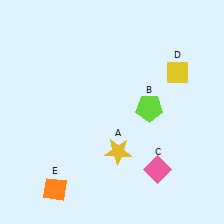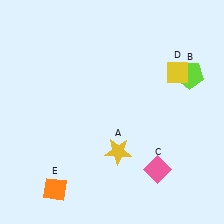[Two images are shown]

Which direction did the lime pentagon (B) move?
The lime pentagon (B) moved right.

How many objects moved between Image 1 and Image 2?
1 object moved between the two images.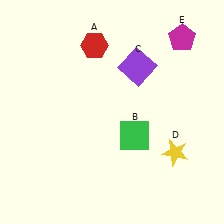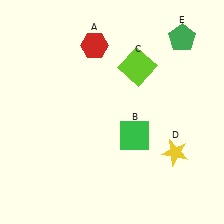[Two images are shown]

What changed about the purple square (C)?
In Image 1, C is purple. In Image 2, it changed to lime.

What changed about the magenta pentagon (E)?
In Image 1, E is magenta. In Image 2, it changed to green.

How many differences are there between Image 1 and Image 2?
There are 2 differences between the two images.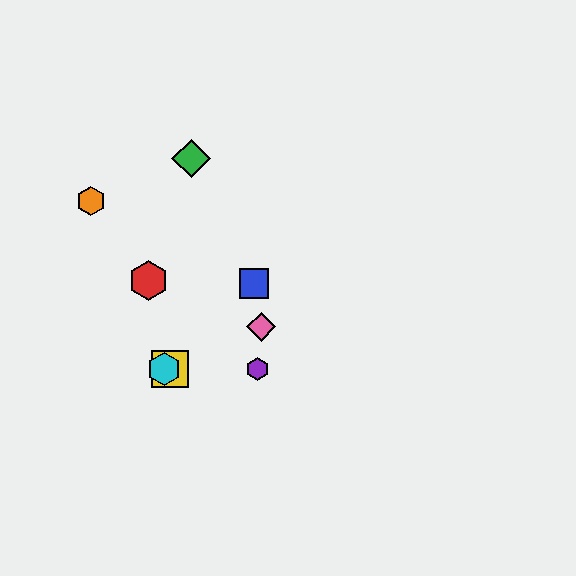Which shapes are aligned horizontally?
The yellow square, the purple hexagon, the cyan hexagon are aligned horizontally.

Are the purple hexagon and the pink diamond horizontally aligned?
No, the purple hexagon is at y≈369 and the pink diamond is at y≈327.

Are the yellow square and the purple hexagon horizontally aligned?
Yes, both are at y≈369.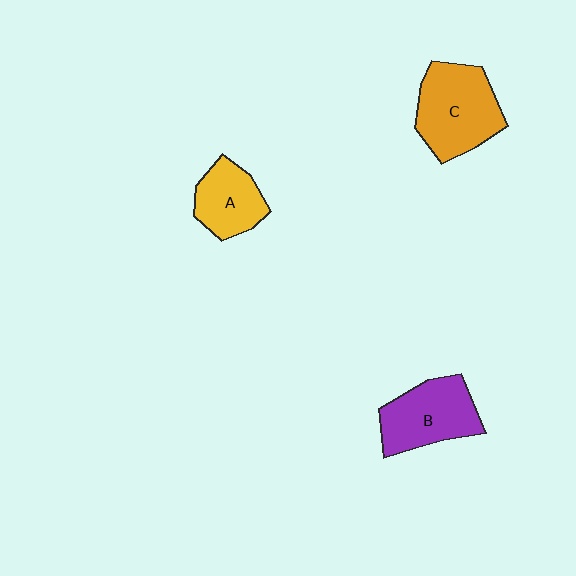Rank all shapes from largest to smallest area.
From largest to smallest: C (orange), B (purple), A (yellow).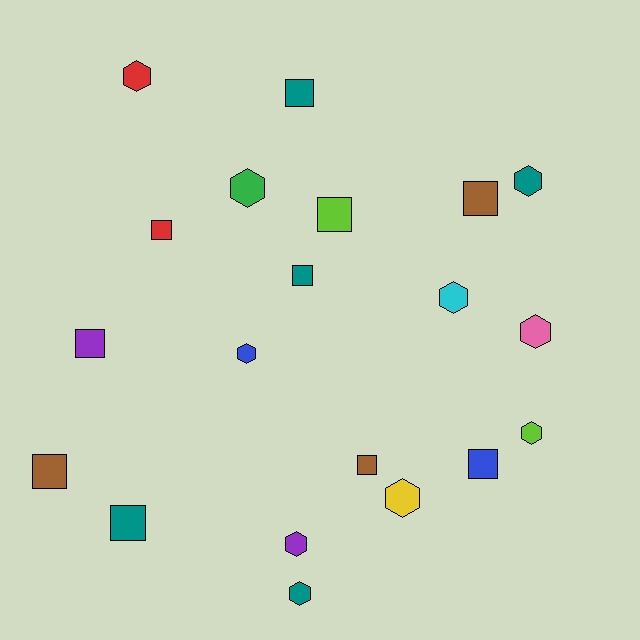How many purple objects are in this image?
There are 2 purple objects.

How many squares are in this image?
There are 10 squares.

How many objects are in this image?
There are 20 objects.